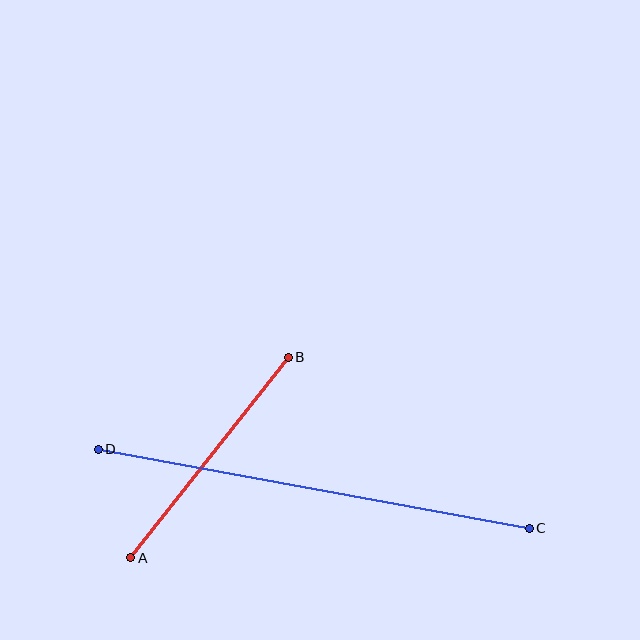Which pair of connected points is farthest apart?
Points C and D are farthest apart.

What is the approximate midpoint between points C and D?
The midpoint is at approximately (314, 489) pixels.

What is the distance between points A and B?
The distance is approximately 255 pixels.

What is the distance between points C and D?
The distance is approximately 439 pixels.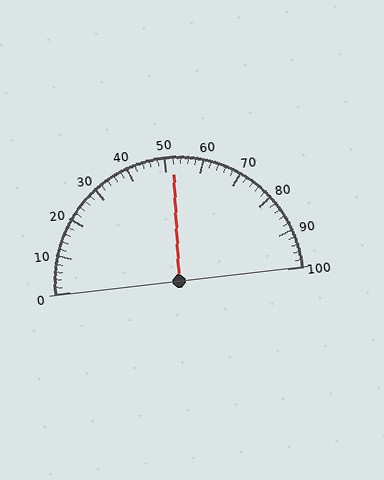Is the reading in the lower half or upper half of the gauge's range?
The reading is in the upper half of the range (0 to 100).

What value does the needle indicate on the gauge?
The needle indicates approximately 52.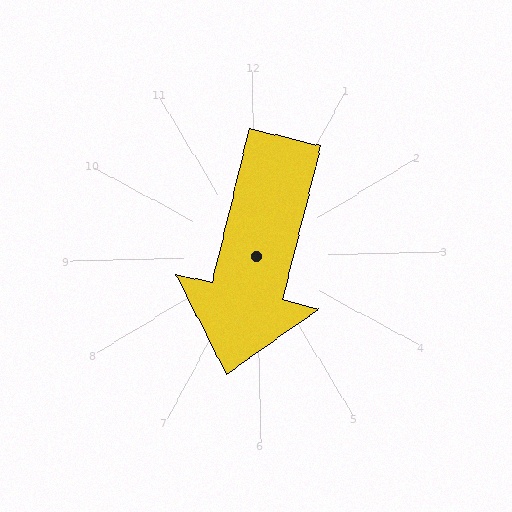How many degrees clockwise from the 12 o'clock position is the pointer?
Approximately 195 degrees.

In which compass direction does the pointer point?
South.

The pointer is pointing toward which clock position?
Roughly 7 o'clock.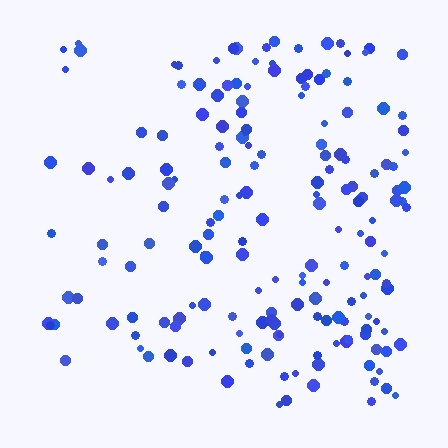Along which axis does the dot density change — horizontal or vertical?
Horizontal.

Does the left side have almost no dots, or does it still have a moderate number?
Still a moderate number, just noticeably fewer than the right.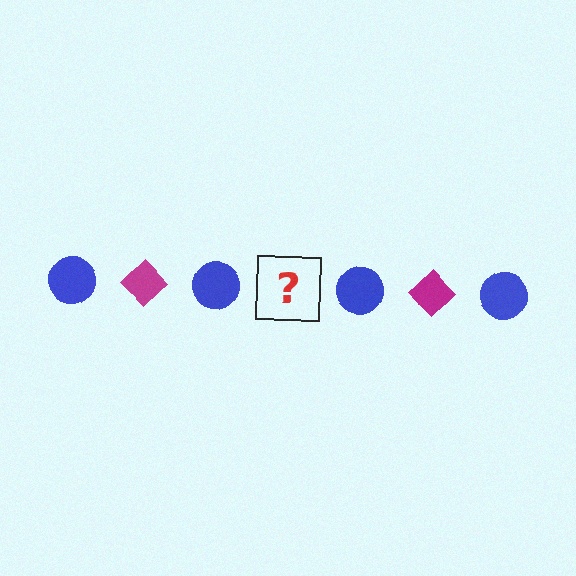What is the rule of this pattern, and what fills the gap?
The rule is that the pattern alternates between blue circle and magenta diamond. The gap should be filled with a magenta diamond.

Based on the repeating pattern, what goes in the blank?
The blank should be a magenta diamond.